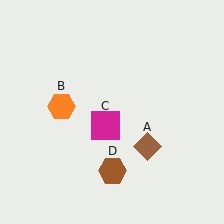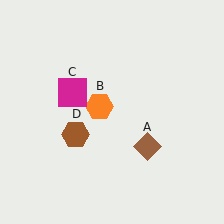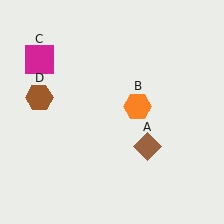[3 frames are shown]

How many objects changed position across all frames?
3 objects changed position: orange hexagon (object B), magenta square (object C), brown hexagon (object D).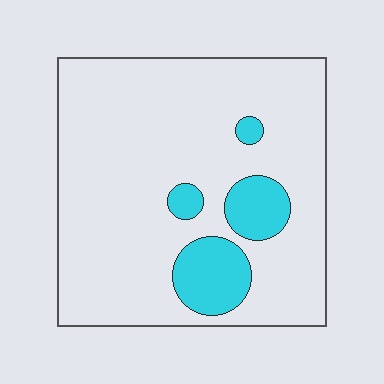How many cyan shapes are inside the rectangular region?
4.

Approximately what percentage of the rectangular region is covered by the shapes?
Approximately 15%.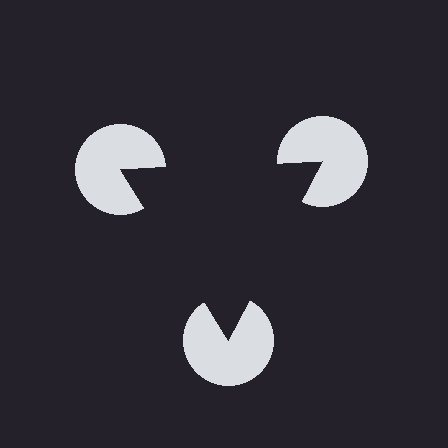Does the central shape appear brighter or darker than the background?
It typically appears slightly darker than the background, even though no actual brightness change is drawn.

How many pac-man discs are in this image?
There are 3 — one at each vertex of the illusory triangle.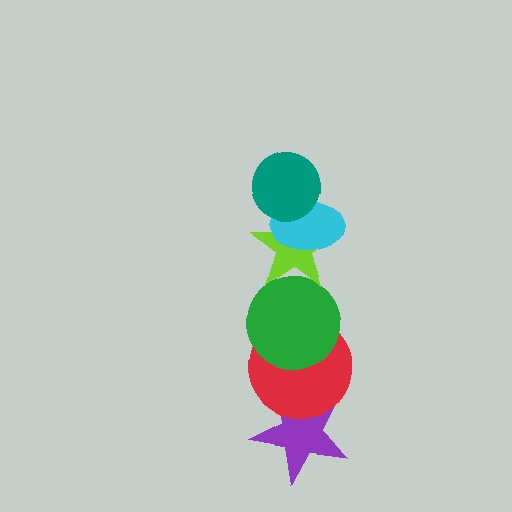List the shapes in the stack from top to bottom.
From top to bottom: the teal circle, the cyan ellipse, the lime star, the green circle, the red circle, the purple star.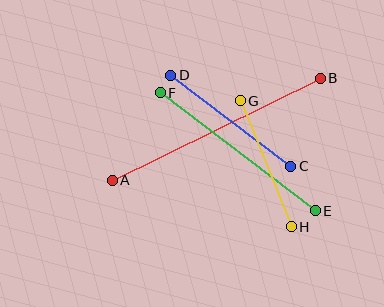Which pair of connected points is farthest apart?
Points A and B are farthest apart.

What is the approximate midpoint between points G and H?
The midpoint is at approximately (266, 164) pixels.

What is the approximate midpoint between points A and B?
The midpoint is at approximately (216, 129) pixels.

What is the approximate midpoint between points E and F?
The midpoint is at approximately (238, 152) pixels.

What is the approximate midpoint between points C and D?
The midpoint is at approximately (231, 121) pixels.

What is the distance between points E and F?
The distance is approximately 195 pixels.